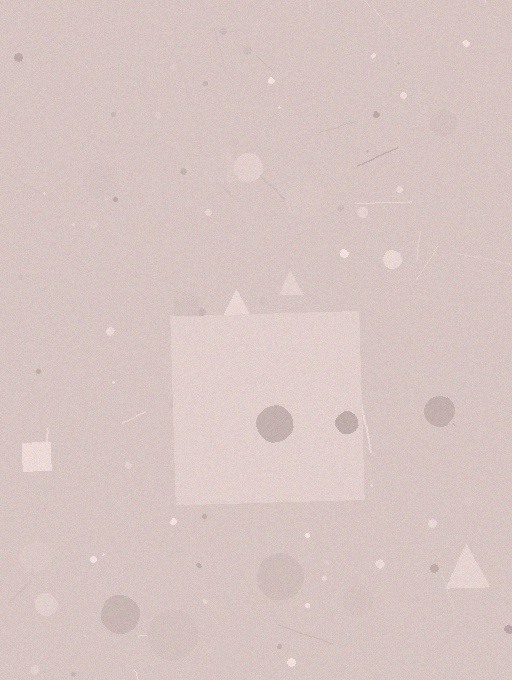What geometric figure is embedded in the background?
A square is embedded in the background.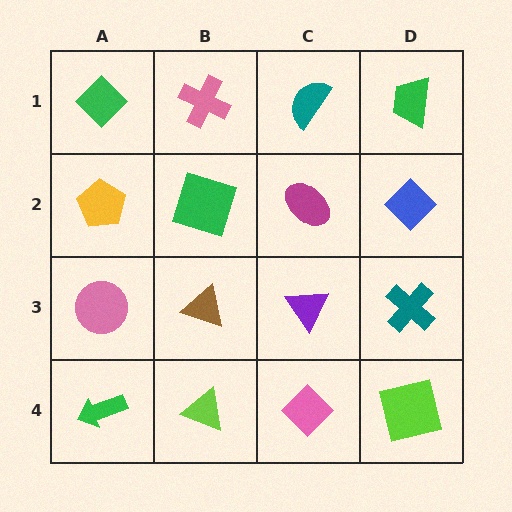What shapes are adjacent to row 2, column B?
A pink cross (row 1, column B), a brown triangle (row 3, column B), a yellow pentagon (row 2, column A), a magenta ellipse (row 2, column C).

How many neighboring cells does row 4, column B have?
3.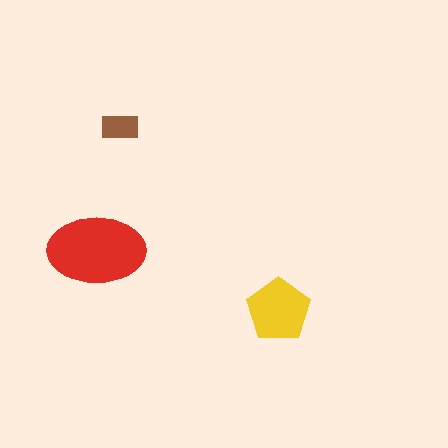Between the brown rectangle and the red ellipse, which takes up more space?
The red ellipse.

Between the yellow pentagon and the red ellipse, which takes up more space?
The red ellipse.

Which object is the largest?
The red ellipse.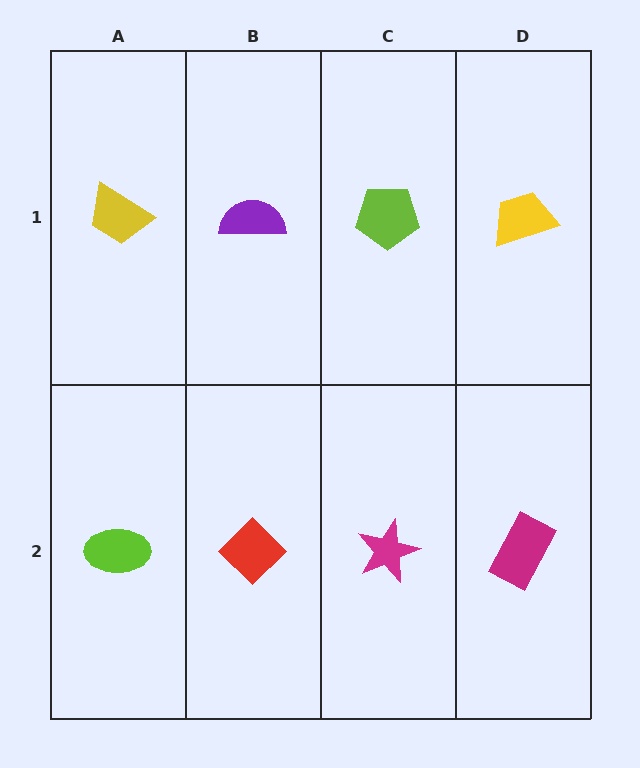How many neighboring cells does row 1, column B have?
3.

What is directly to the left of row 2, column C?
A red diamond.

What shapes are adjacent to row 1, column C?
A magenta star (row 2, column C), a purple semicircle (row 1, column B), a yellow trapezoid (row 1, column D).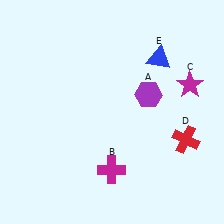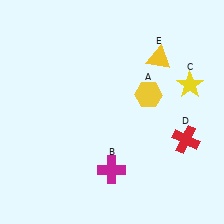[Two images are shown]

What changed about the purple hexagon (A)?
In Image 1, A is purple. In Image 2, it changed to yellow.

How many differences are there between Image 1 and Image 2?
There are 3 differences between the two images.